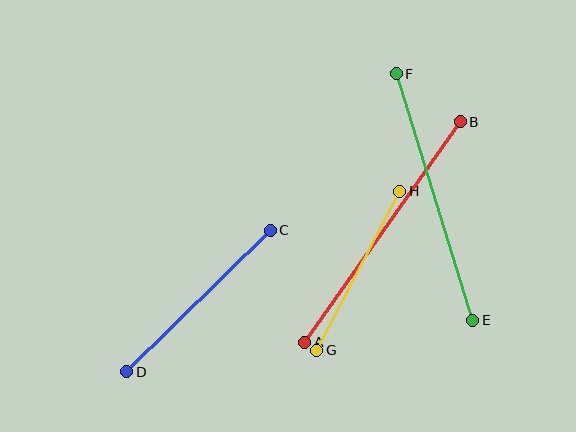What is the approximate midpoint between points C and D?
The midpoint is at approximately (198, 301) pixels.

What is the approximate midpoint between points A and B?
The midpoint is at approximately (382, 232) pixels.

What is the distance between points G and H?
The distance is approximately 180 pixels.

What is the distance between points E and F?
The distance is approximately 258 pixels.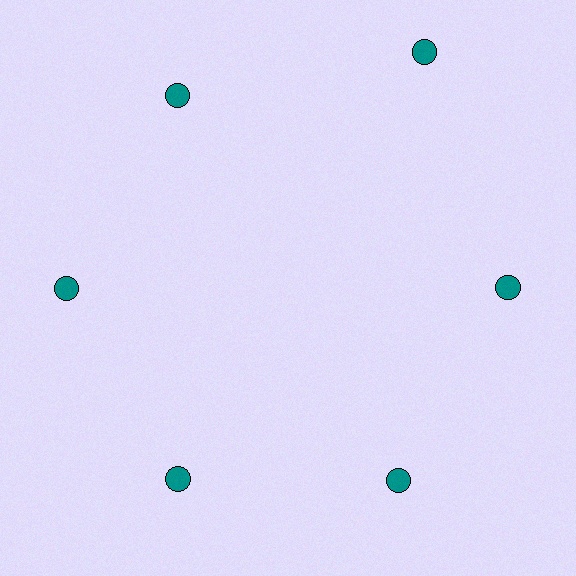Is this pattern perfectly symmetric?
No. The 6 teal circles are arranged in a ring, but one element near the 1 o'clock position is pushed outward from the center, breaking the 6-fold rotational symmetry.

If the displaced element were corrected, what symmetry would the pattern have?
It would have 6-fold rotational symmetry — the pattern would map onto itself every 60 degrees.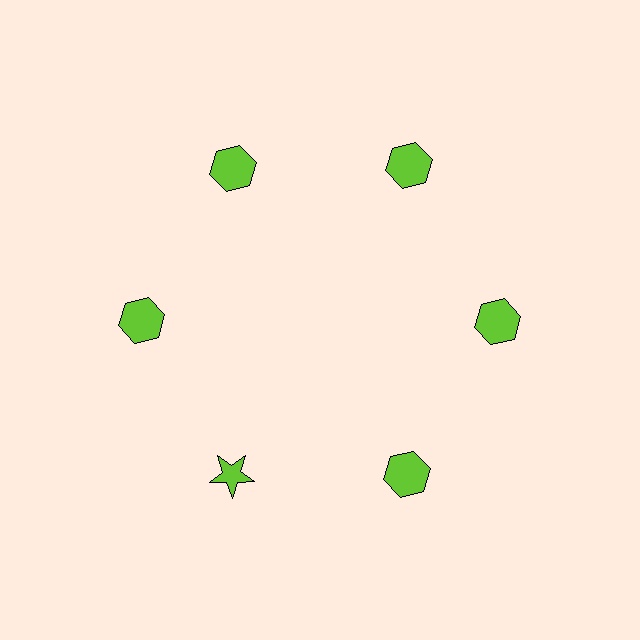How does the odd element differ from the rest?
It has a different shape: star instead of hexagon.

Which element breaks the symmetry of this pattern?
The lime star at roughly the 7 o'clock position breaks the symmetry. All other shapes are lime hexagons.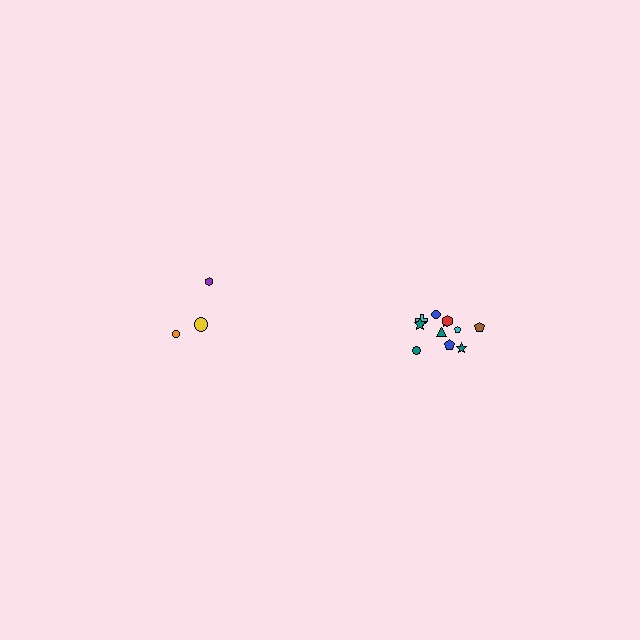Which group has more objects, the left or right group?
The right group.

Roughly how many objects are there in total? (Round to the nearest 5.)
Roughly 15 objects in total.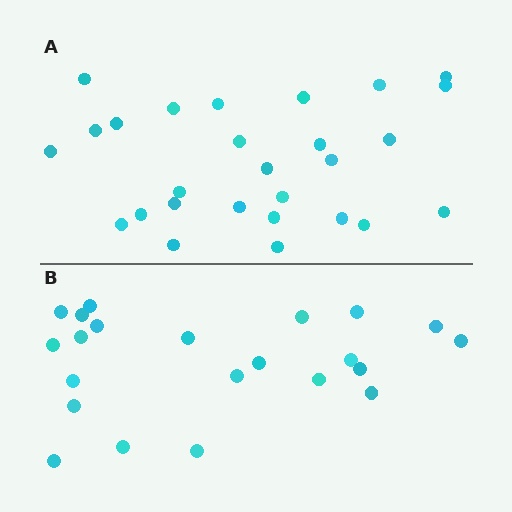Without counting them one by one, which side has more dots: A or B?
Region A (the top region) has more dots.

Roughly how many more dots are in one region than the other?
Region A has about 5 more dots than region B.